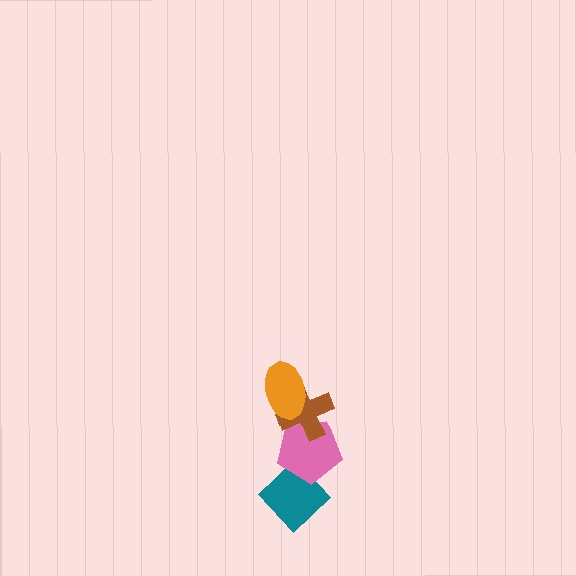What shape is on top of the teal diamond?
The pink pentagon is on top of the teal diamond.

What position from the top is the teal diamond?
The teal diamond is 4th from the top.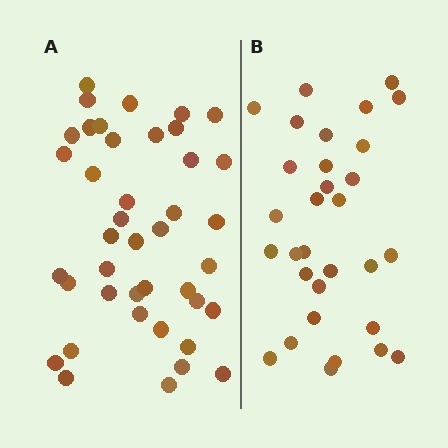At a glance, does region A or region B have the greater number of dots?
Region A (the left region) has more dots.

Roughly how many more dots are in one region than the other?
Region A has roughly 10 or so more dots than region B.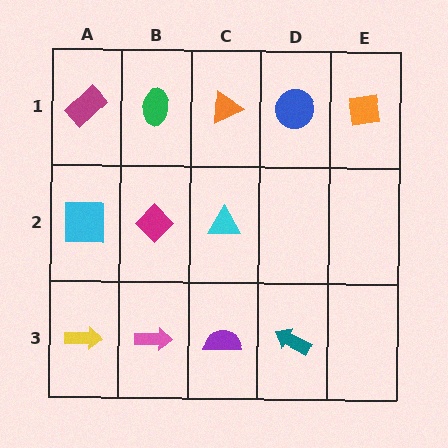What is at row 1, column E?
An orange square.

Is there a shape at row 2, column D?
No, that cell is empty.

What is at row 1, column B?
A green ellipse.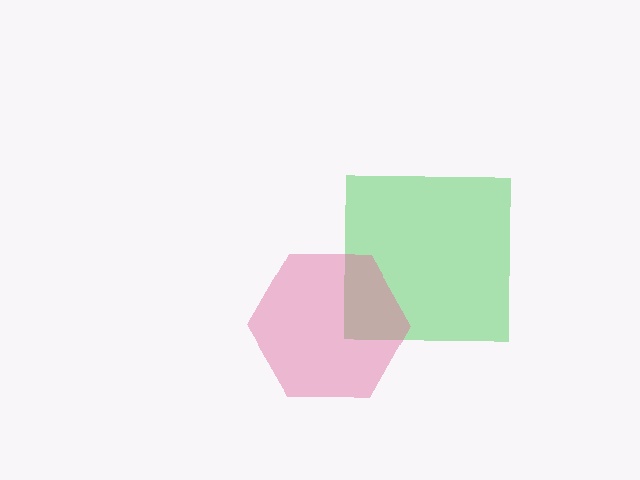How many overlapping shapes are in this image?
There are 2 overlapping shapes in the image.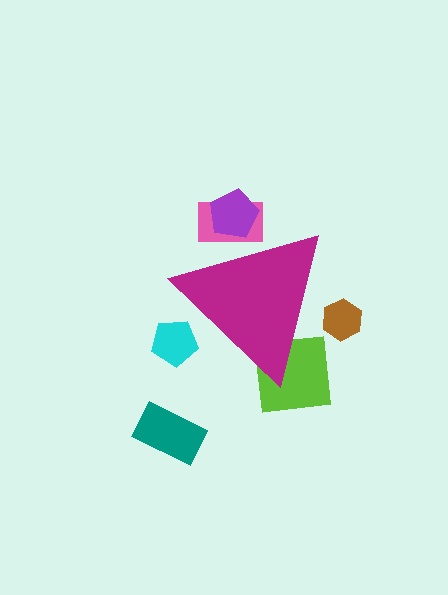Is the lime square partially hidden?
Yes, the lime square is partially hidden behind the magenta triangle.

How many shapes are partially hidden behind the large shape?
5 shapes are partially hidden.